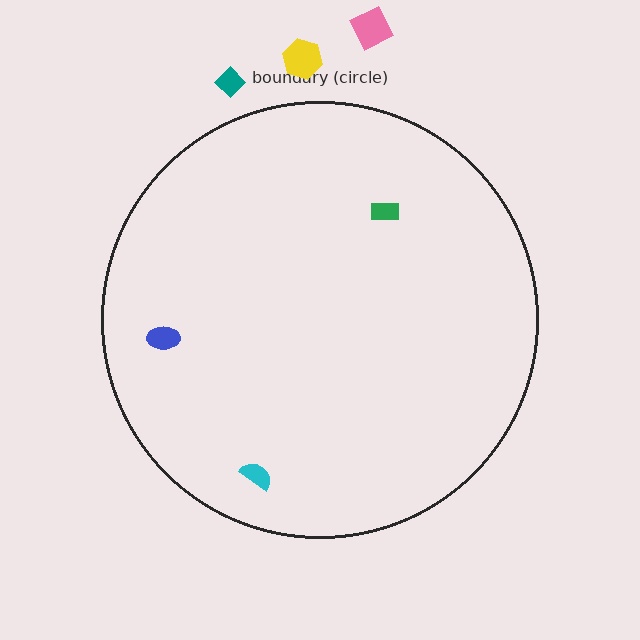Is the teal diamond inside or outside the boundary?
Outside.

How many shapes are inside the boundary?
3 inside, 3 outside.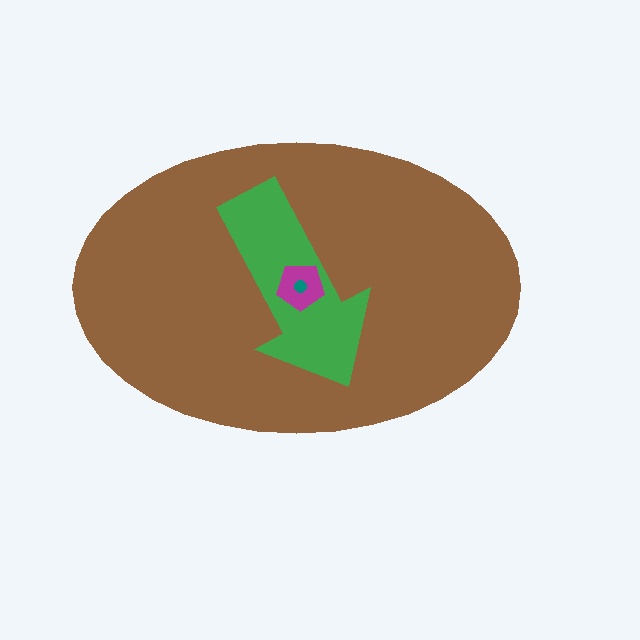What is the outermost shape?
The brown ellipse.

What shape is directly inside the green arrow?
The magenta pentagon.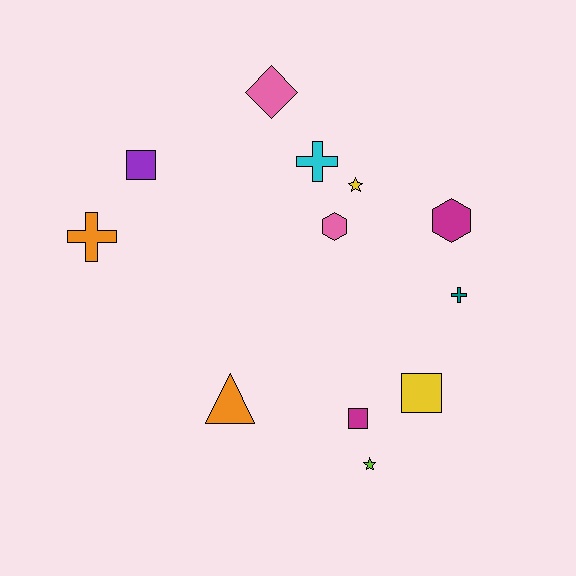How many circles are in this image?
There are no circles.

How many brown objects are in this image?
There are no brown objects.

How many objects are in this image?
There are 12 objects.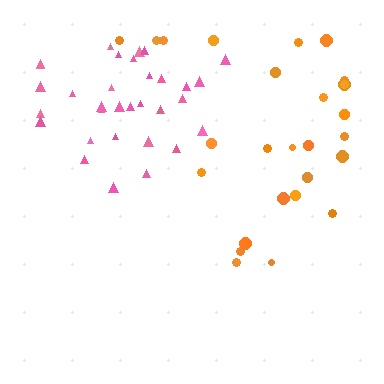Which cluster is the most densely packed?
Pink.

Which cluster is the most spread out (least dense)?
Orange.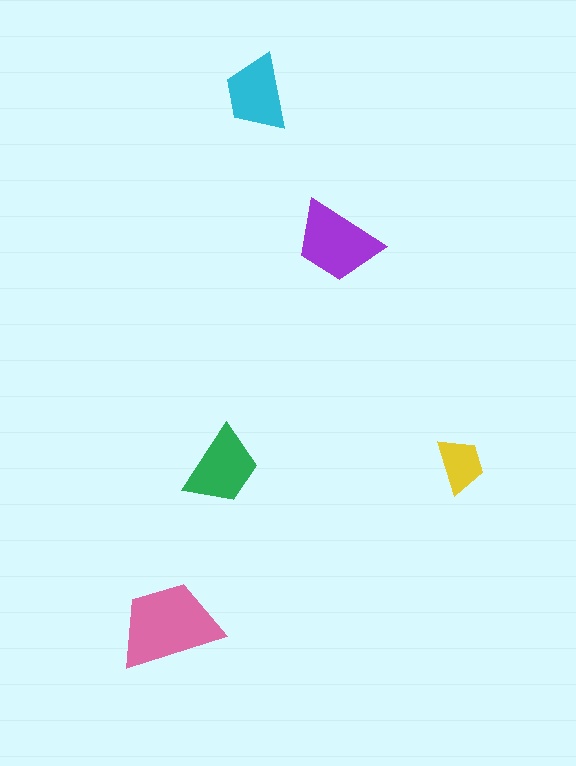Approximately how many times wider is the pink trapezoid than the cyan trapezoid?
About 1.5 times wider.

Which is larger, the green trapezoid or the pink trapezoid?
The pink one.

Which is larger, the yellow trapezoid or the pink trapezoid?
The pink one.